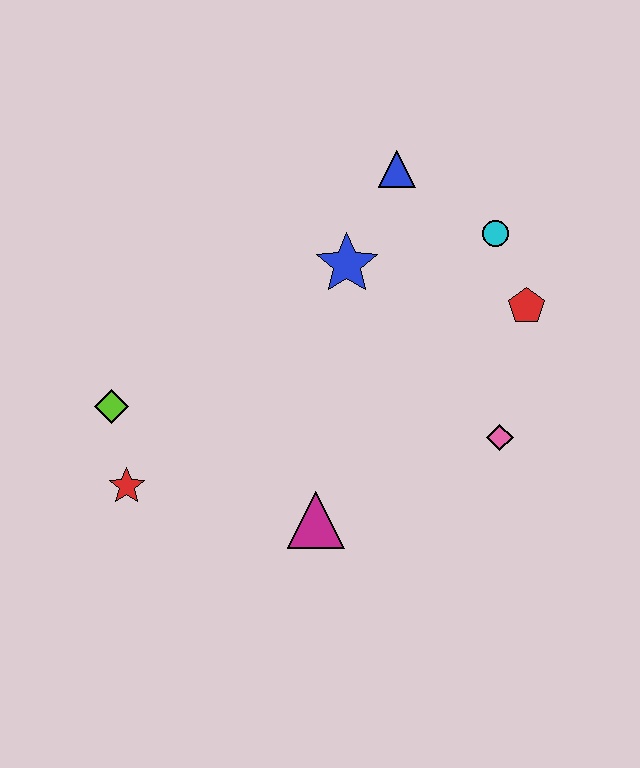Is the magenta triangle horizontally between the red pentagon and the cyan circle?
No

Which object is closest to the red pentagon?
The cyan circle is closest to the red pentagon.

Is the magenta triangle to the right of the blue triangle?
No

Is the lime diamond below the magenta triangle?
No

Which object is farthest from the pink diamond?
The lime diamond is farthest from the pink diamond.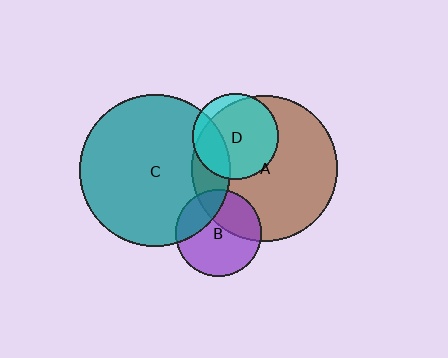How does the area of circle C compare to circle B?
Approximately 3.1 times.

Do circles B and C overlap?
Yes.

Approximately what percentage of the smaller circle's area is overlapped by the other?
Approximately 25%.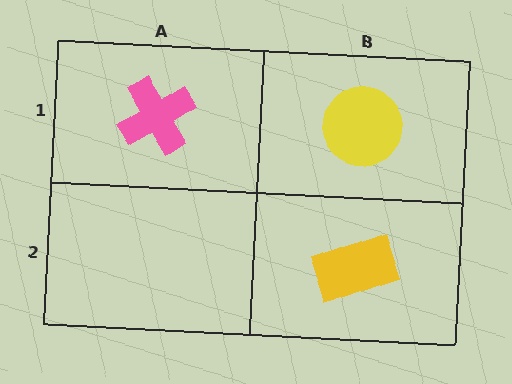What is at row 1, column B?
A yellow circle.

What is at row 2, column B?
A yellow rectangle.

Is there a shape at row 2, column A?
No, that cell is empty.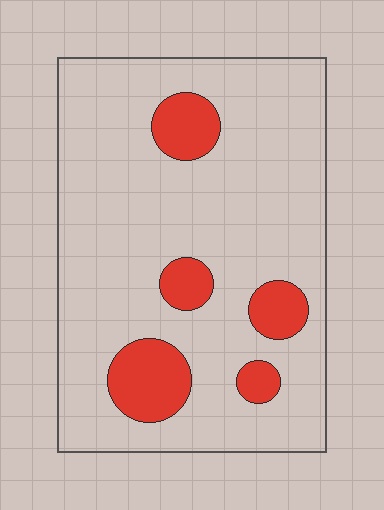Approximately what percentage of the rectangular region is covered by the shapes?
Approximately 15%.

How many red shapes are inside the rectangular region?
5.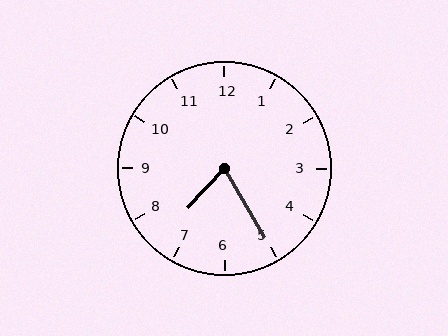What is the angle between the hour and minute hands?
Approximately 72 degrees.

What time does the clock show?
7:25.